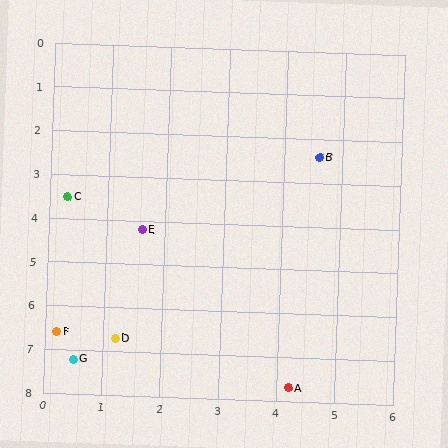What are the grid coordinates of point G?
Point G is at approximately (0.5, 7.2).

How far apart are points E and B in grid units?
Points E and B are about 3.5 grid units apart.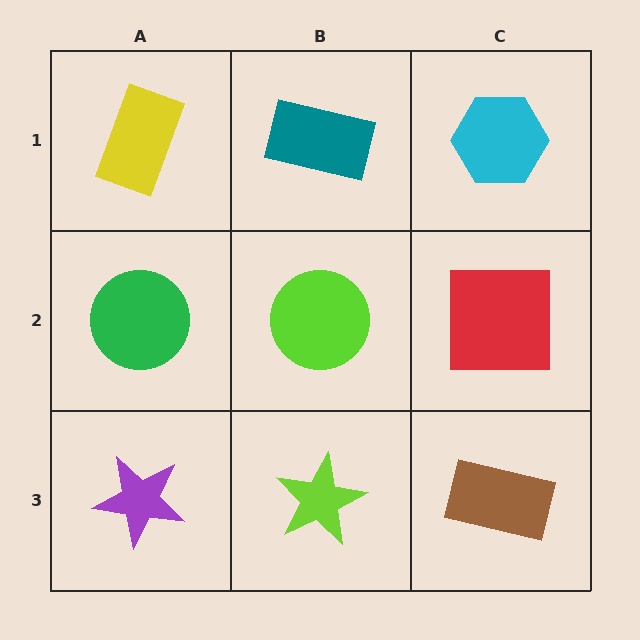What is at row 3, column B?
A lime star.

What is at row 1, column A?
A yellow rectangle.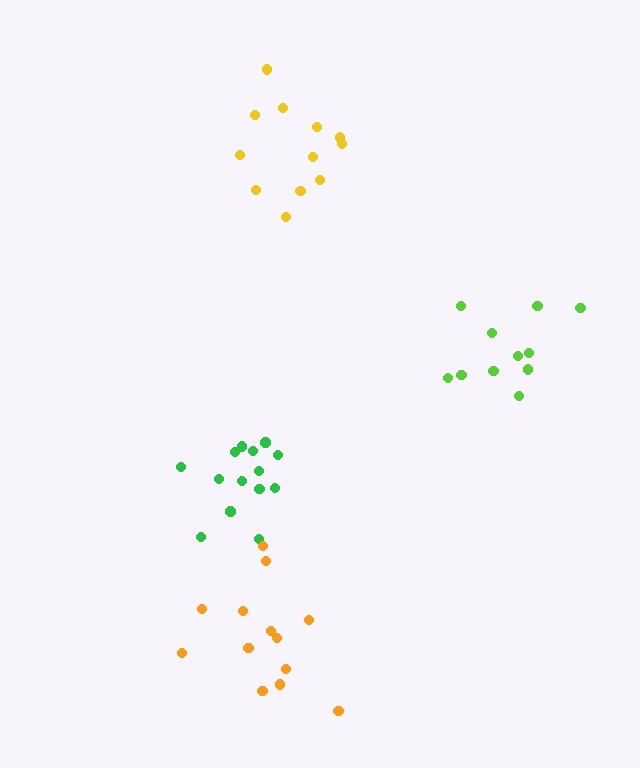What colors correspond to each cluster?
The clusters are colored: green, yellow, orange, lime.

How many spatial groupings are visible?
There are 4 spatial groupings.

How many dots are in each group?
Group 1: 14 dots, Group 2: 12 dots, Group 3: 13 dots, Group 4: 11 dots (50 total).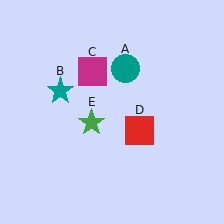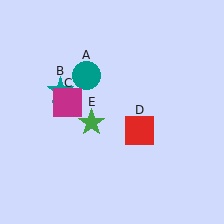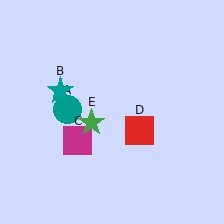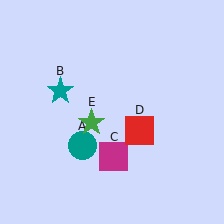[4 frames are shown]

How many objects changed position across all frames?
2 objects changed position: teal circle (object A), magenta square (object C).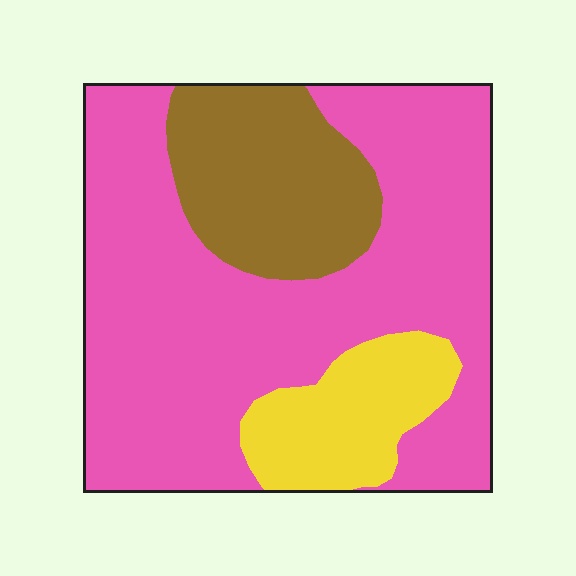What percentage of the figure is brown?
Brown covers roughly 20% of the figure.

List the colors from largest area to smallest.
From largest to smallest: pink, brown, yellow.